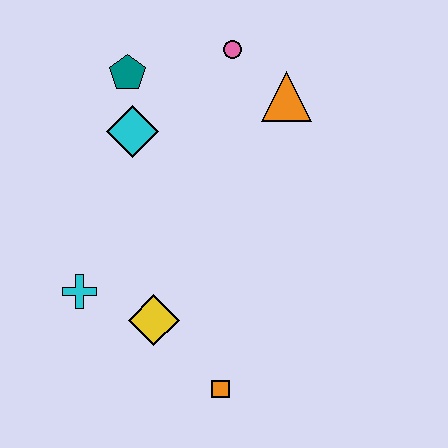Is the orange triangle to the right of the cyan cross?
Yes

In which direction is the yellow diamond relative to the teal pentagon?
The yellow diamond is below the teal pentagon.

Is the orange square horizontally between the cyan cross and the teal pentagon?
No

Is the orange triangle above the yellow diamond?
Yes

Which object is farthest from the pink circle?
The orange square is farthest from the pink circle.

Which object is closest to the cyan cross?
The yellow diamond is closest to the cyan cross.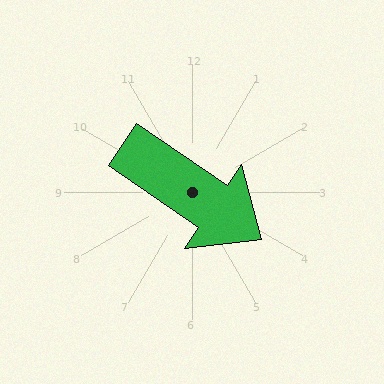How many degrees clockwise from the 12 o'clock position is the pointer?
Approximately 124 degrees.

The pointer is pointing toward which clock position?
Roughly 4 o'clock.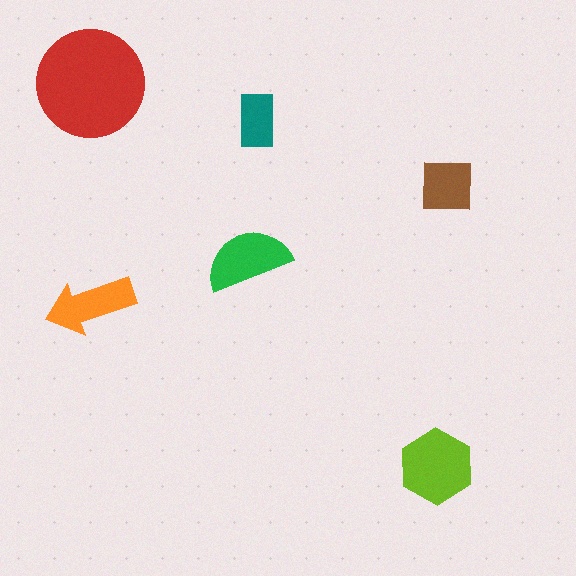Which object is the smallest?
The teal rectangle.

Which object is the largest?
The red circle.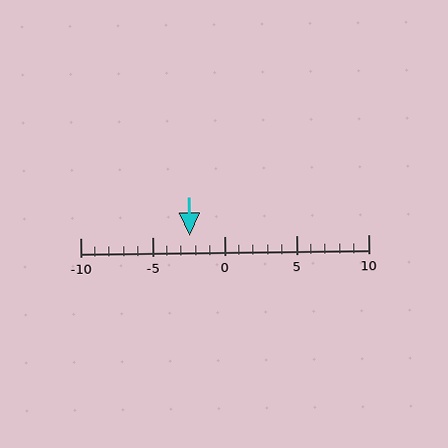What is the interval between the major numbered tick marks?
The major tick marks are spaced 5 units apart.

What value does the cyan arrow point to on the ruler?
The cyan arrow points to approximately -2.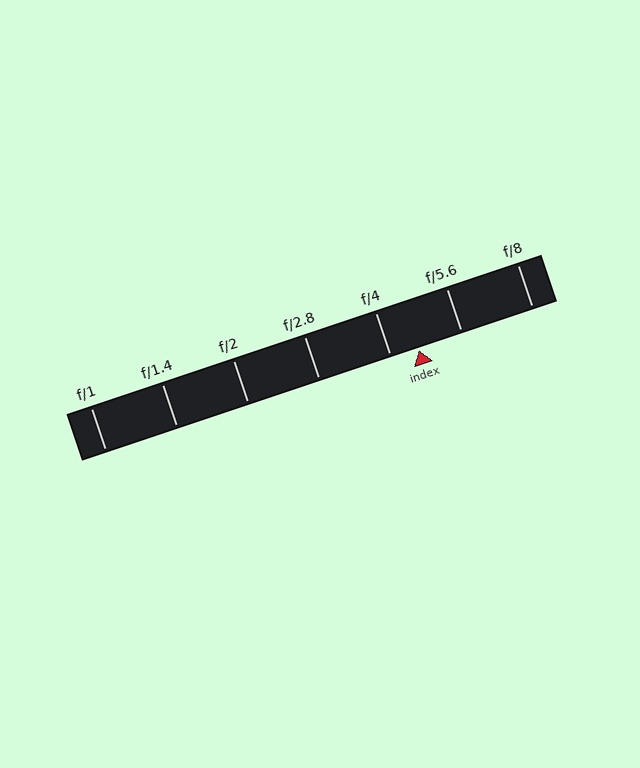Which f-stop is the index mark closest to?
The index mark is closest to f/4.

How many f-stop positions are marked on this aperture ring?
There are 7 f-stop positions marked.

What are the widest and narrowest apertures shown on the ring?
The widest aperture shown is f/1 and the narrowest is f/8.